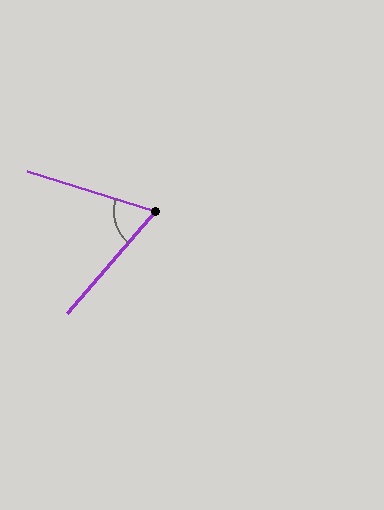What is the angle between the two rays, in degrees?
Approximately 67 degrees.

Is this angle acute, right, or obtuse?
It is acute.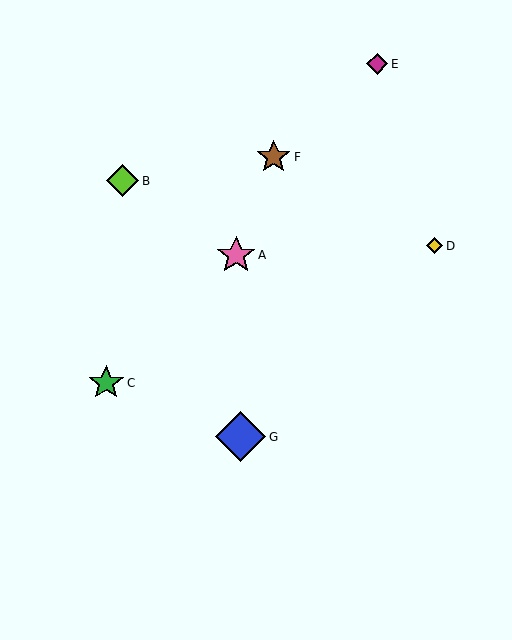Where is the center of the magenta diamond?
The center of the magenta diamond is at (377, 64).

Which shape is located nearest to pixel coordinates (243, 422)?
The blue diamond (labeled G) at (241, 437) is nearest to that location.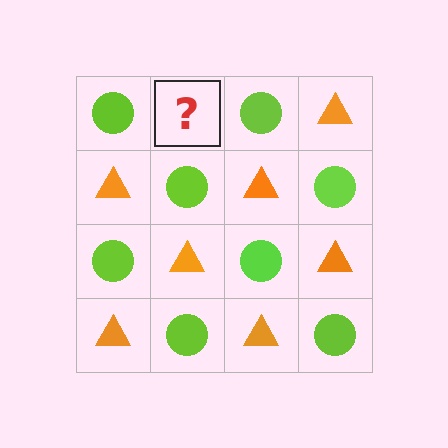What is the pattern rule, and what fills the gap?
The rule is that it alternates lime circle and orange triangle in a checkerboard pattern. The gap should be filled with an orange triangle.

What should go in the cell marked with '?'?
The missing cell should contain an orange triangle.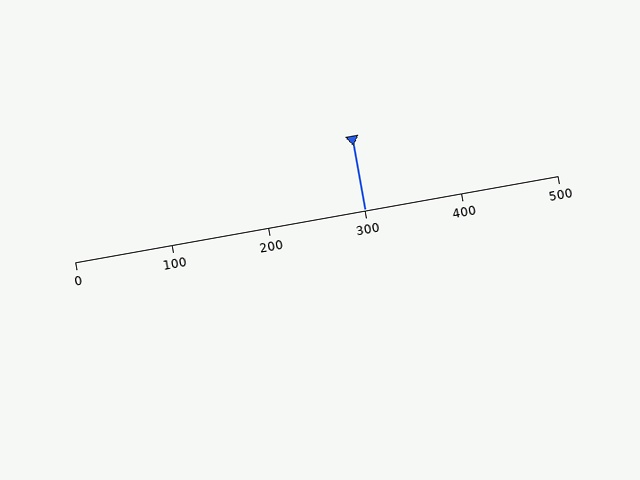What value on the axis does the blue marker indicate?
The marker indicates approximately 300.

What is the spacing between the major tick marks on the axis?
The major ticks are spaced 100 apart.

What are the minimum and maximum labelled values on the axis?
The axis runs from 0 to 500.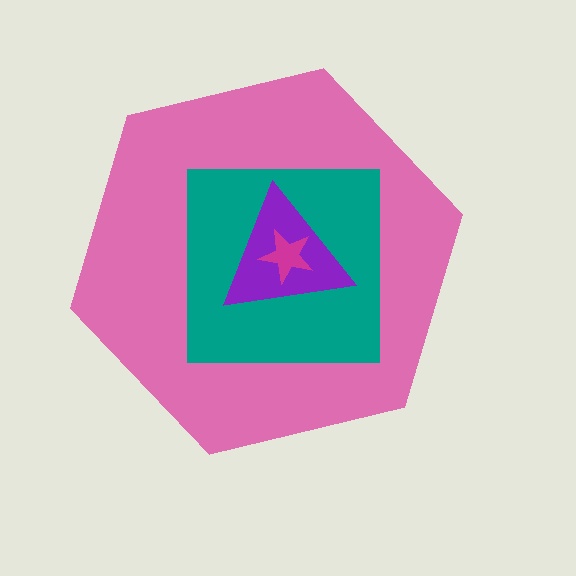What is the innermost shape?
The magenta star.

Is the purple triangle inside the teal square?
Yes.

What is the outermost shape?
The pink hexagon.